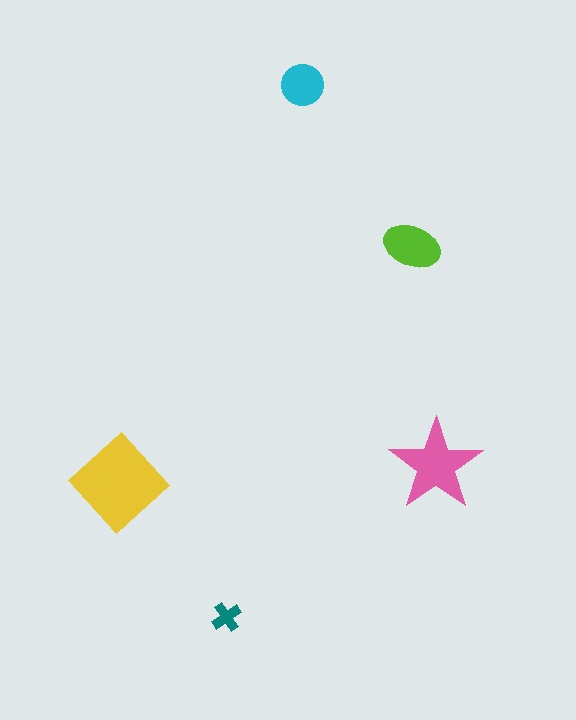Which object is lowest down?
The teal cross is bottommost.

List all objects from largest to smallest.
The yellow diamond, the pink star, the lime ellipse, the cyan circle, the teal cross.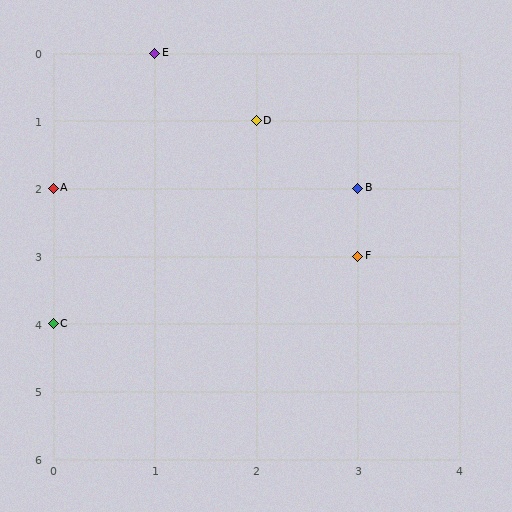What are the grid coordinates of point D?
Point D is at grid coordinates (2, 1).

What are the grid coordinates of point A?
Point A is at grid coordinates (0, 2).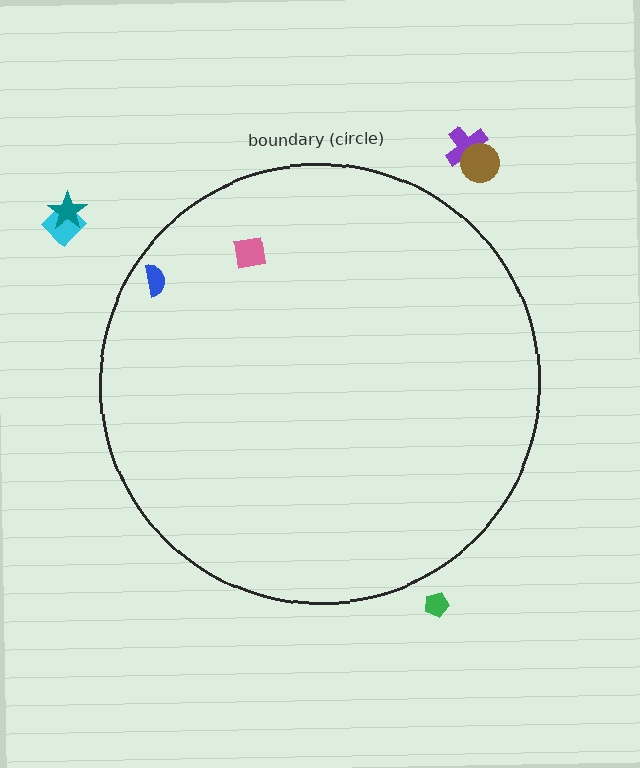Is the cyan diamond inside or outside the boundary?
Outside.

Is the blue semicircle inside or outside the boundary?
Inside.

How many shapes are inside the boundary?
2 inside, 5 outside.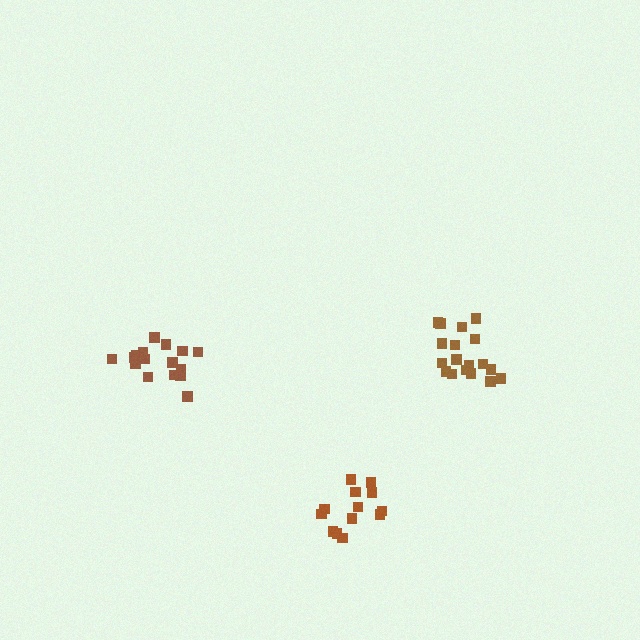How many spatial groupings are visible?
There are 3 spatial groupings.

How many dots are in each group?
Group 1: 18 dots, Group 2: 16 dots, Group 3: 13 dots (47 total).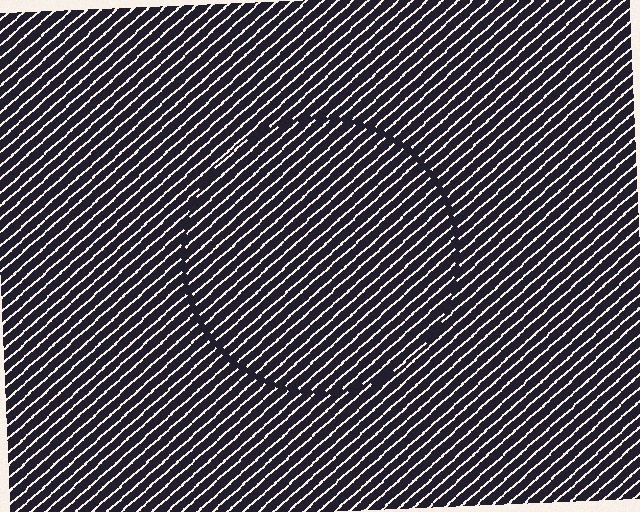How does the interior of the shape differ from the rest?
The interior of the shape contains the same grating, shifted by half a period — the contour is defined by the phase discontinuity where line-ends from the inner and outer gratings abut.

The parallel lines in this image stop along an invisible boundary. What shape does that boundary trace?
An illusory circle. The interior of the shape contains the same grating, shifted by half a period — the contour is defined by the phase discontinuity where line-ends from the inner and outer gratings abut.